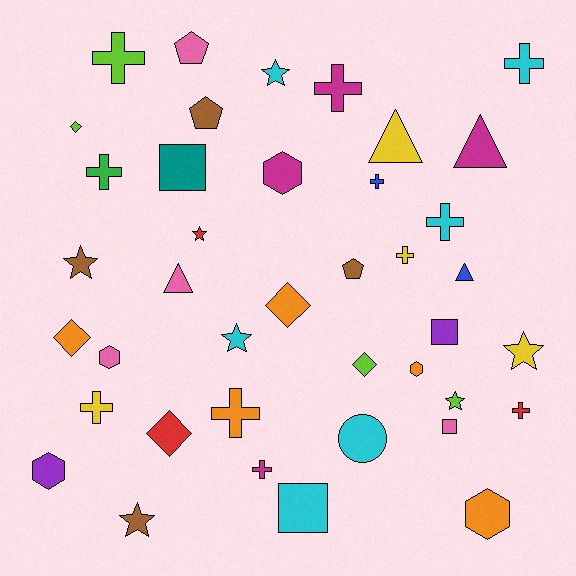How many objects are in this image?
There are 40 objects.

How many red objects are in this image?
There are 3 red objects.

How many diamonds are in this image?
There are 5 diamonds.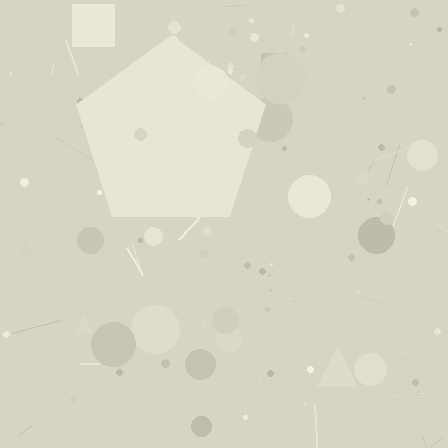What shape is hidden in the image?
A pentagon is hidden in the image.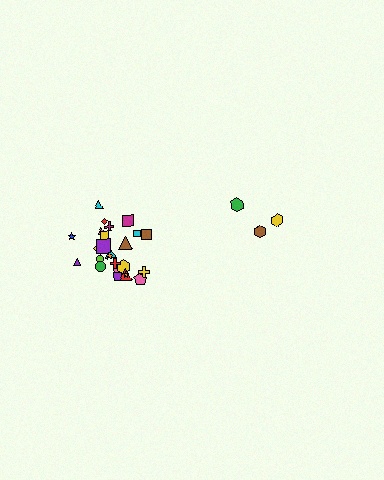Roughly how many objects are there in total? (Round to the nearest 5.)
Roughly 30 objects in total.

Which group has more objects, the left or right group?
The left group.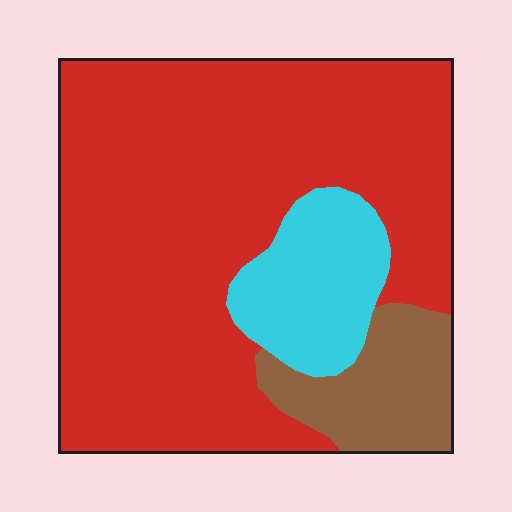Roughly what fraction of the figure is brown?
Brown covers 12% of the figure.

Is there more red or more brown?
Red.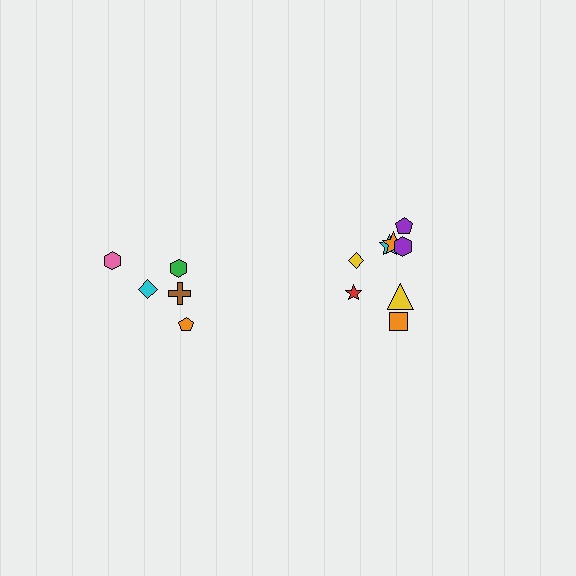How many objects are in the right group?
There are 8 objects.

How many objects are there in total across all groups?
There are 13 objects.